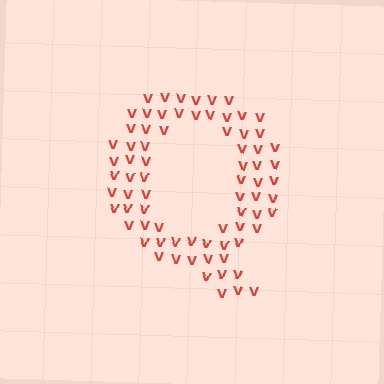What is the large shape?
The large shape is the letter Q.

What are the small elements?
The small elements are letter V's.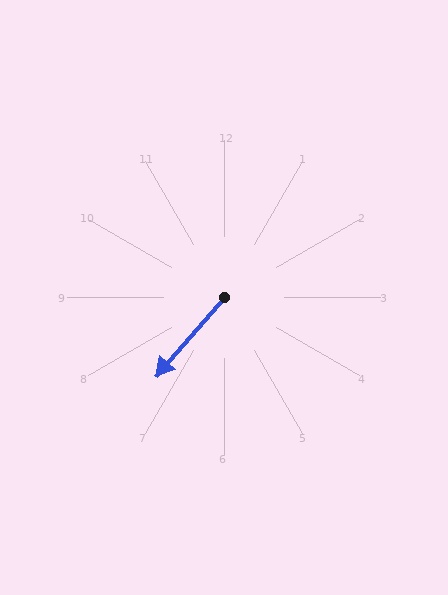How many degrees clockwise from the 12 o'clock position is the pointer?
Approximately 221 degrees.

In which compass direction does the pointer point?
Southwest.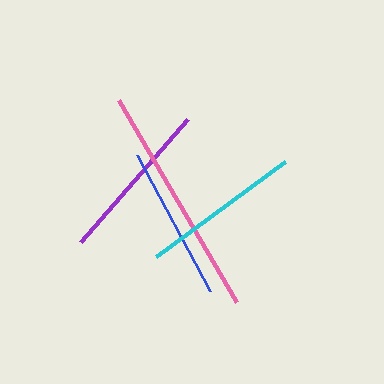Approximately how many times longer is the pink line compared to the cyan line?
The pink line is approximately 1.5 times the length of the cyan line.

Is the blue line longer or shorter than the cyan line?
The cyan line is longer than the blue line.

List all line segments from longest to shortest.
From longest to shortest: pink, purple, cyan, blue.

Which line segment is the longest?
The pink line is the longest at approximately 234 pixels.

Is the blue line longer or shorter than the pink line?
The pink line is longer than the blue line.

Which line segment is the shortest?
The blue line is the shortest at approximately 154 pixels.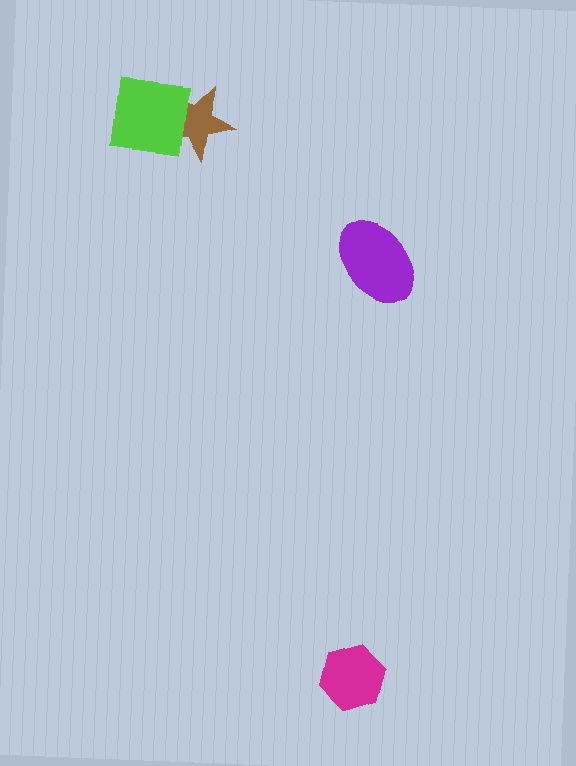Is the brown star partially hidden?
Yes, it is partially covered by another shape.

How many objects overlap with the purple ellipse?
0 objects overlap with the purple ellipse.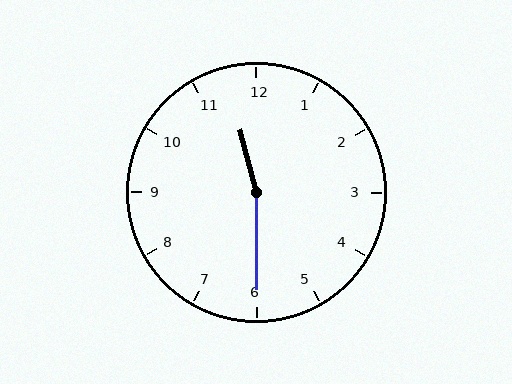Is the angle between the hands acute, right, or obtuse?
It is obtuse.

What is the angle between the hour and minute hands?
Approximately 165 degrees.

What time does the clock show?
11:30.